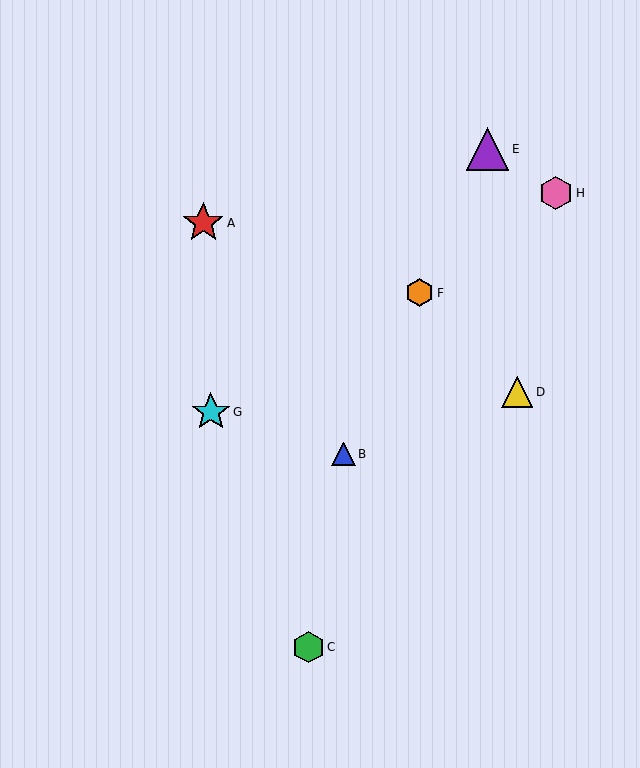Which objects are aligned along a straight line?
Objects B, E, F are aligned along a straight line.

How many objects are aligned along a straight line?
3 objects (B, E, F) are aligned along a straight line.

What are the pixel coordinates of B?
Object B is at (344, 454).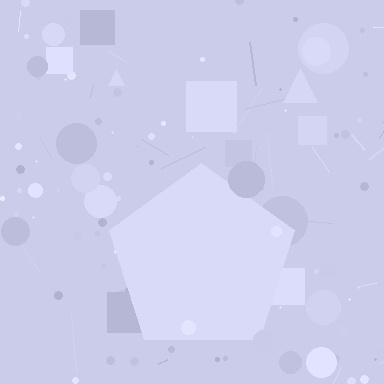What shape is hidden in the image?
A pentagon is hidden in the image.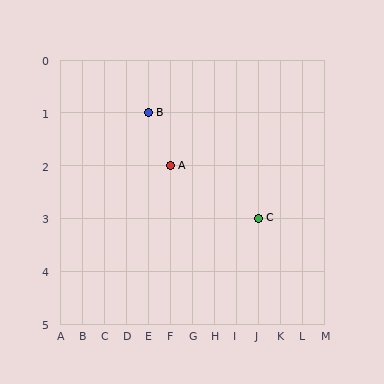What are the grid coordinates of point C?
Point C is at grid coordinates (J, 3).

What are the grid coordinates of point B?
Point B is at grid coordinates (E, 1).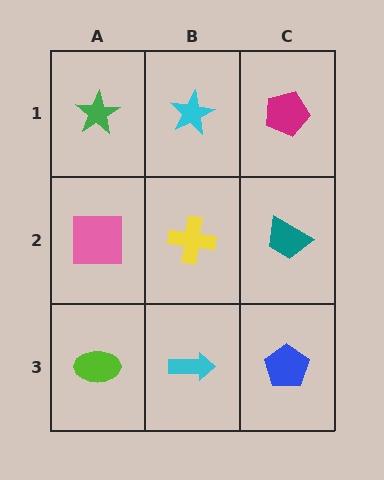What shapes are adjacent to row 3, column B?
A yellow cross (row 2, column B), a lime ellipse (row 3, column A), a blue pentagon (row 3, column C).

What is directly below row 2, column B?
A cyan arrow.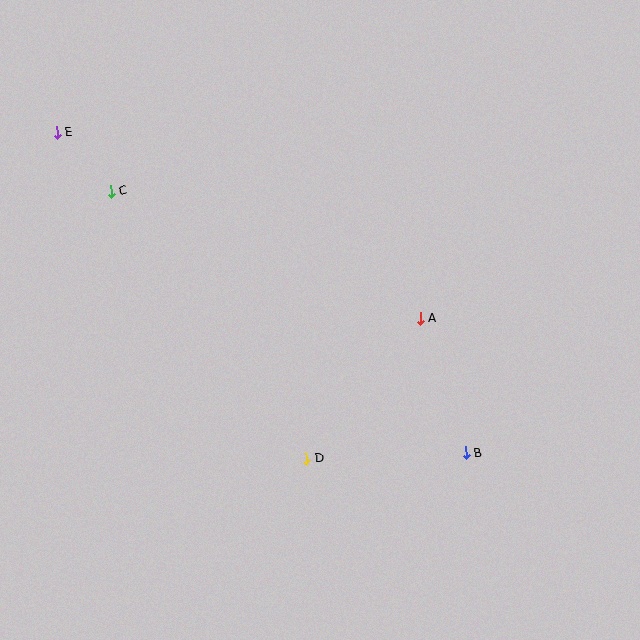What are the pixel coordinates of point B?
Point B is at (466, 453).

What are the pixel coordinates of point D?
Point D is at (307, 458).